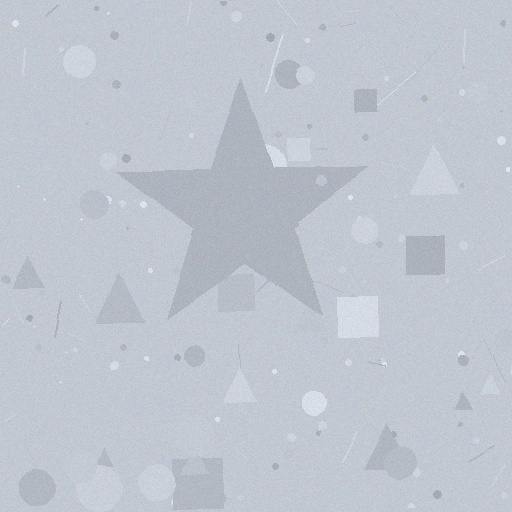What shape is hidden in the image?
A star is hidden in the image.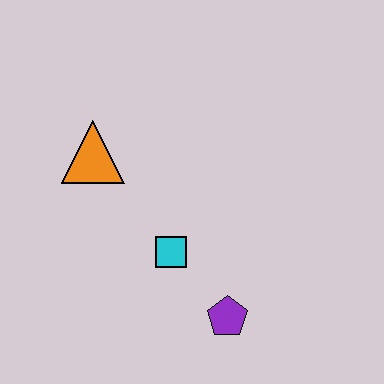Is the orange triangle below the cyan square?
No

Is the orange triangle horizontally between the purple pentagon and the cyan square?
No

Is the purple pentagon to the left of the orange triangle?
No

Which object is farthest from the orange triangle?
The purple pentagon is farthest from the orange triangle.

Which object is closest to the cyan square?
The purple pentagon is closest to the cyan square.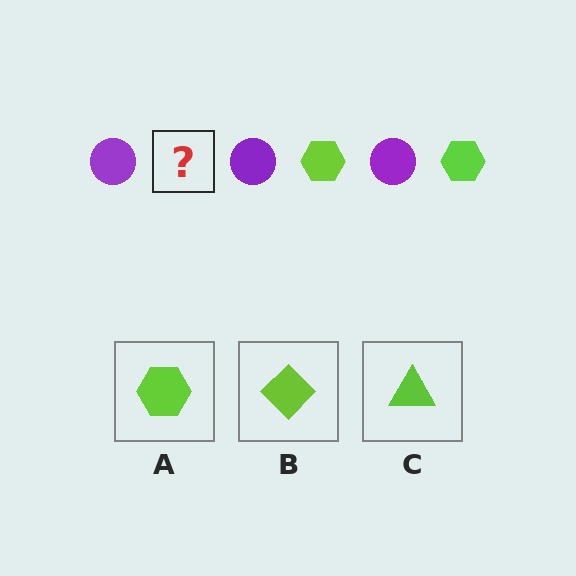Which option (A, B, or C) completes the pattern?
A.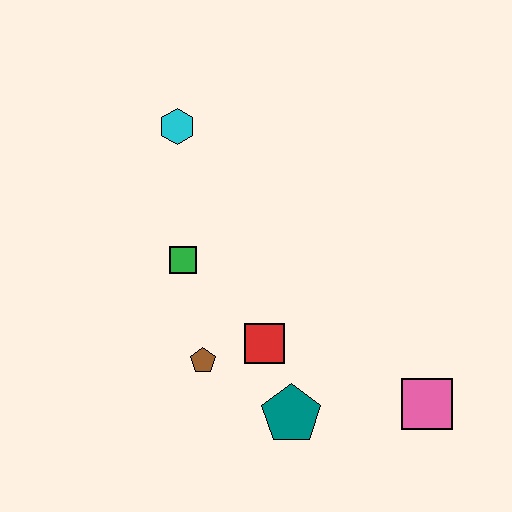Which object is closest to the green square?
The brown pentagon is closest to the green square.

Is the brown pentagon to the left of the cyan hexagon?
No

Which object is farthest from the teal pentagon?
The cyan hexagon is farthest from the teal pentagon.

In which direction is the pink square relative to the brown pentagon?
The pink square is to the right of the brown pentagon.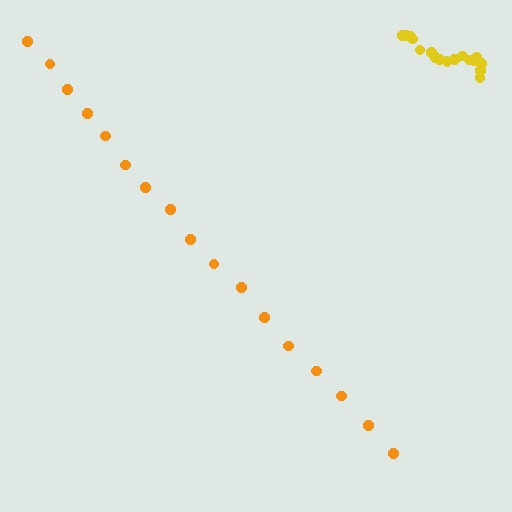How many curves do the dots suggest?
There are 2 distinct paths.